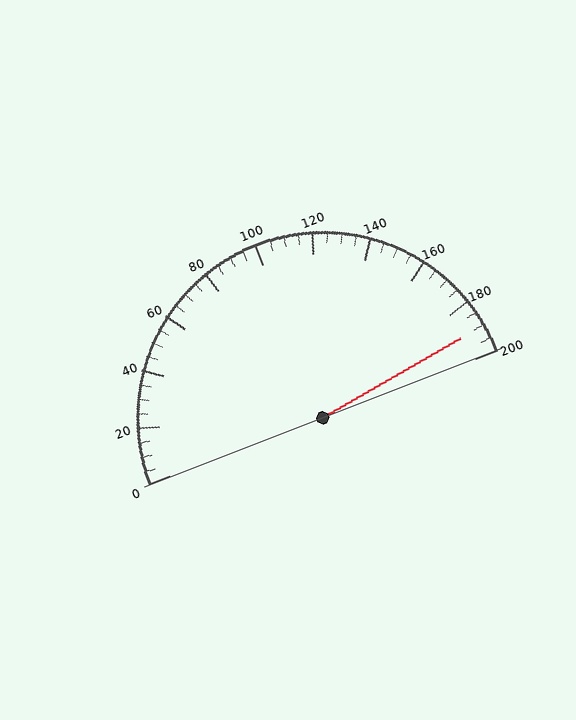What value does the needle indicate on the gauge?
The needle indicates approximately 190.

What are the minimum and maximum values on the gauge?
The gauge ranges from 0 to 200.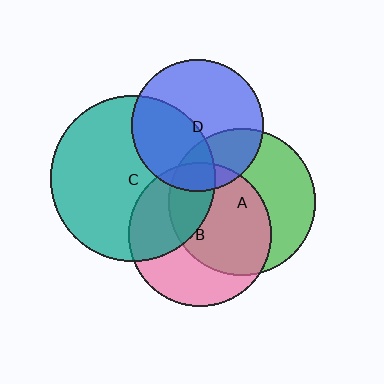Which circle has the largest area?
Circle C (teal).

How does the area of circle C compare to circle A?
Approximately 1.3 times.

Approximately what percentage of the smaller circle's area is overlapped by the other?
Approximately 35%.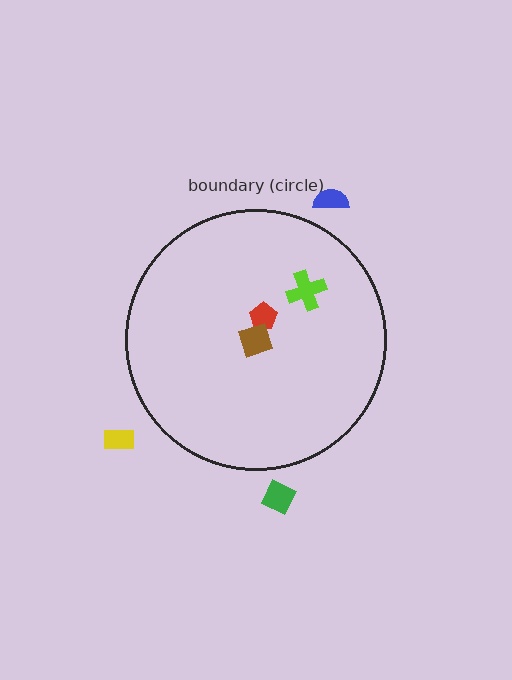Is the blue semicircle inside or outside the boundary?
Outside.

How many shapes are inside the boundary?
3 inside, 3 outside.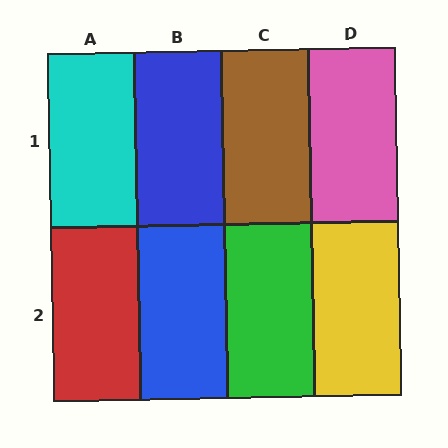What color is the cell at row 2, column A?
Red.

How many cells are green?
1 cell is green.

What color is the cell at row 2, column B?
Blue.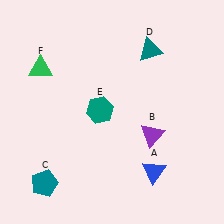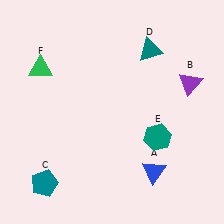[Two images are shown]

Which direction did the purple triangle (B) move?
The purple triangle (B) moved up.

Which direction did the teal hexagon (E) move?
The teal hexagon (E) moved right.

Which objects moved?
The objects that moved are: the purple triangle (B), the teal hexagon (E).